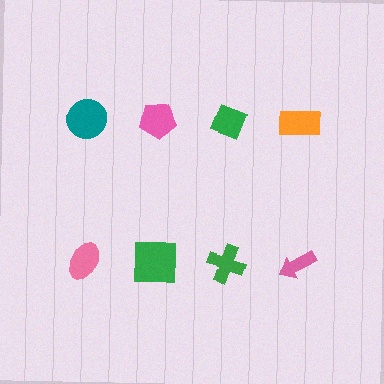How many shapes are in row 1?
4 shapes.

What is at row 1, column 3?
A green diamond.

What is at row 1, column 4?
An orange rectangle.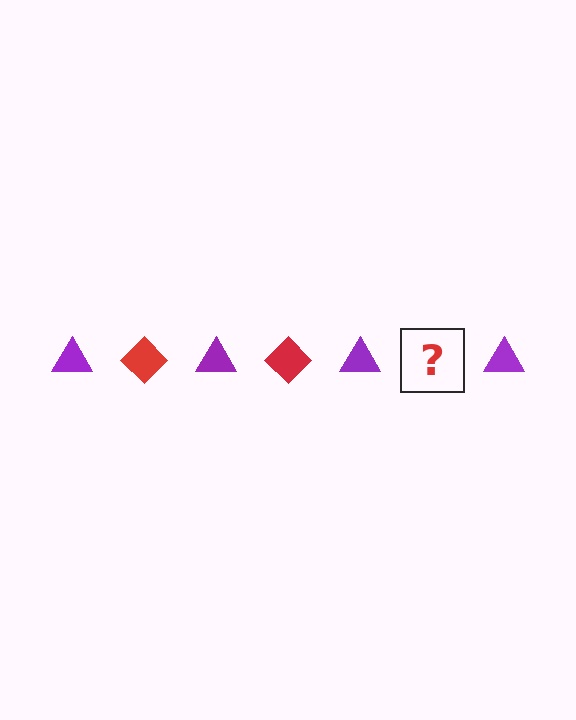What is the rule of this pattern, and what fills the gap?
The rule is that the pattern alternates between purple triangle and red diamond. The gap should be filled with a red diamond.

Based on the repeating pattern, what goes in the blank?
The blank should be a red diamond.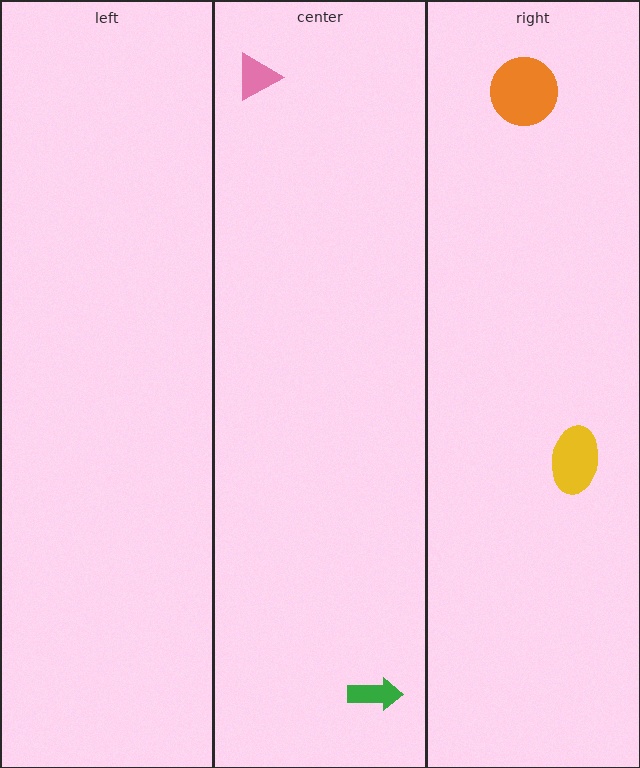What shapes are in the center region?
The pink triangle, the green arrow.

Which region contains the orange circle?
The right region.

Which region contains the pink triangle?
The center region.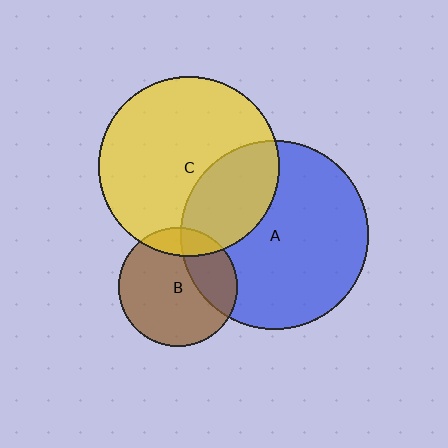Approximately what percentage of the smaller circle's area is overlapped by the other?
Approximately 30%.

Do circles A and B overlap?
Yes.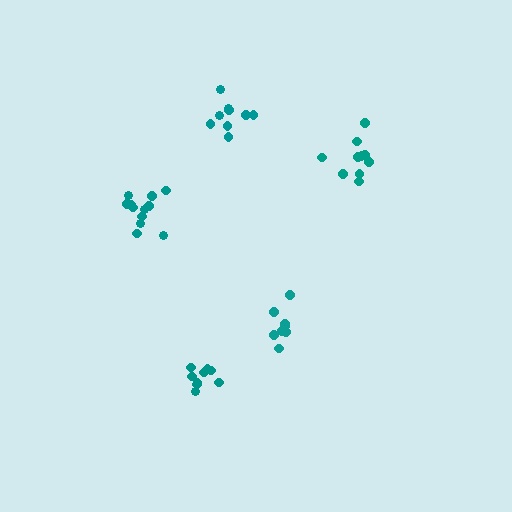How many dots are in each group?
Group 1: 9 dots, Group 2: 8 dots, Group 3: 10 dots, Group 4: 9 dots, Group 5: 12 dots (48 total).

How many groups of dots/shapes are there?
There are 5 groups.